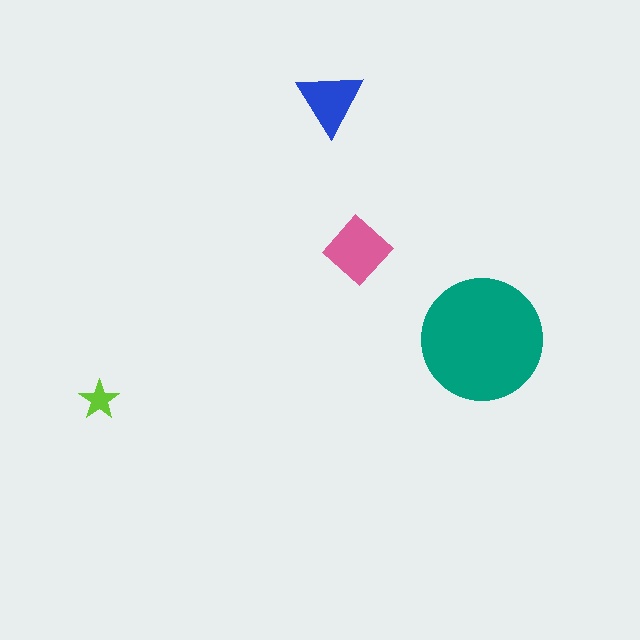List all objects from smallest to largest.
The lime star, the blue triangle, the pink diamond, the teal circle.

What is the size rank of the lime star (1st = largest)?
4th.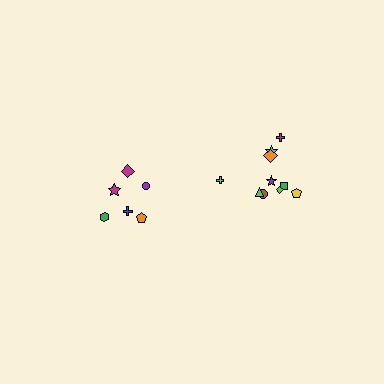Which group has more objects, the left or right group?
The right group.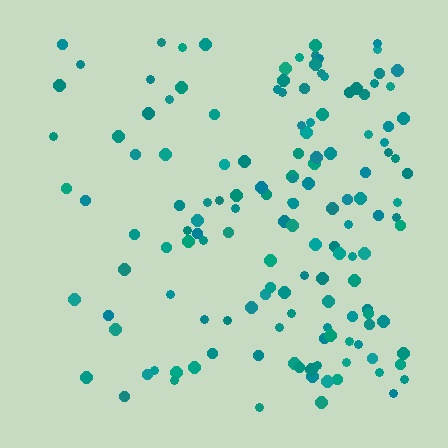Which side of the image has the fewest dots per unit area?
The left.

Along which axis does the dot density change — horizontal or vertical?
Horizontal.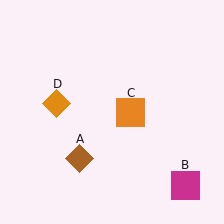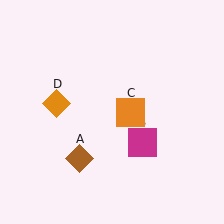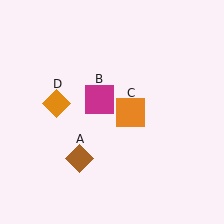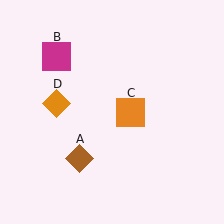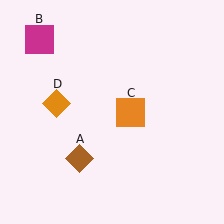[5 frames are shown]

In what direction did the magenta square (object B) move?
The magenta square (object B) moved up and to the left.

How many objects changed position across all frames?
1 object changed position: magenta square (object B).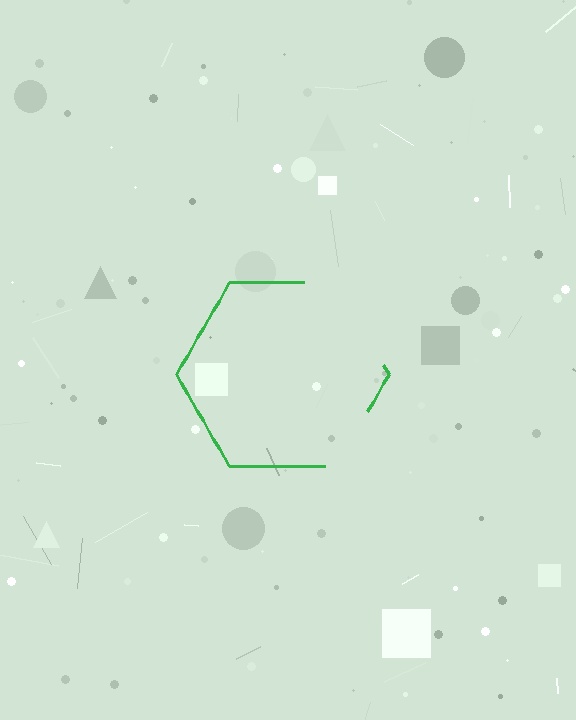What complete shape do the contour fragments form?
The contour fragments form a hexagon.